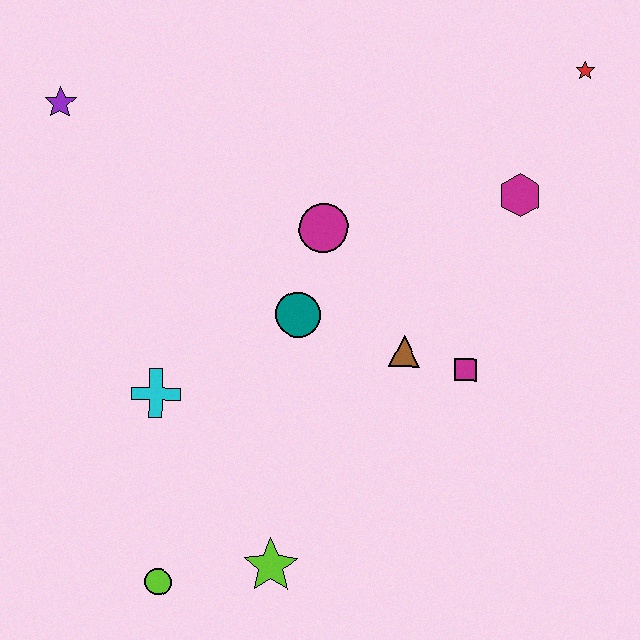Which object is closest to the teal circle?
The magenta circle is closest to the teal circle.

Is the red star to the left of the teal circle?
No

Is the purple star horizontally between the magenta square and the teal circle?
No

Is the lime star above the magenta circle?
No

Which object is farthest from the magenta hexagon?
The lime circle is farthest from the magenta hexagon.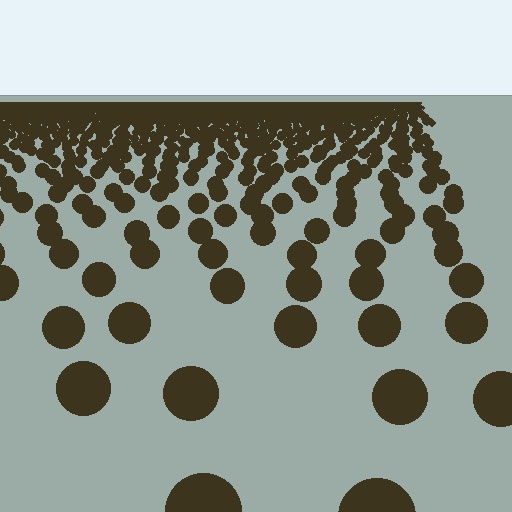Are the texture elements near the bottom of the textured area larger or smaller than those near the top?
Larger. Near the bottom, elements are closer to the viewer and appear at a bigger on-screen size.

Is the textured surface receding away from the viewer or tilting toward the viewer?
The surface is receding away from the viewer. Texture elements get smaller and denser toward the top.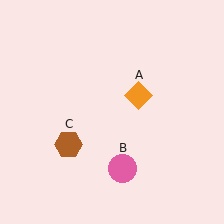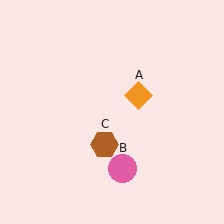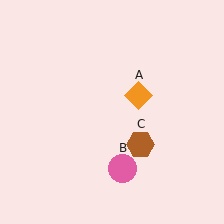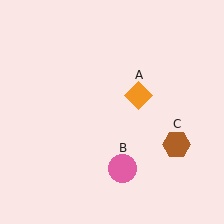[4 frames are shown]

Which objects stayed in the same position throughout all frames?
Orange diamond (object A) and pink circle (object B) remained stationary.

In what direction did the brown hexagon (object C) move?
The brown hexagon (object C) moved right.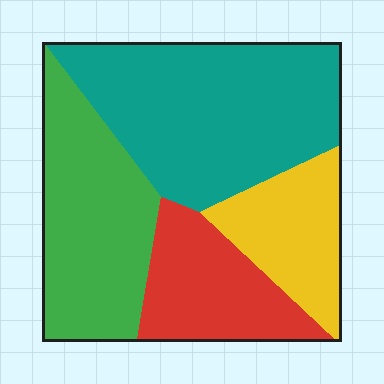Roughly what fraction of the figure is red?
Red covers around 20% of the figure.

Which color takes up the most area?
Teal, at roughly 40%.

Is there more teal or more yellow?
Teal.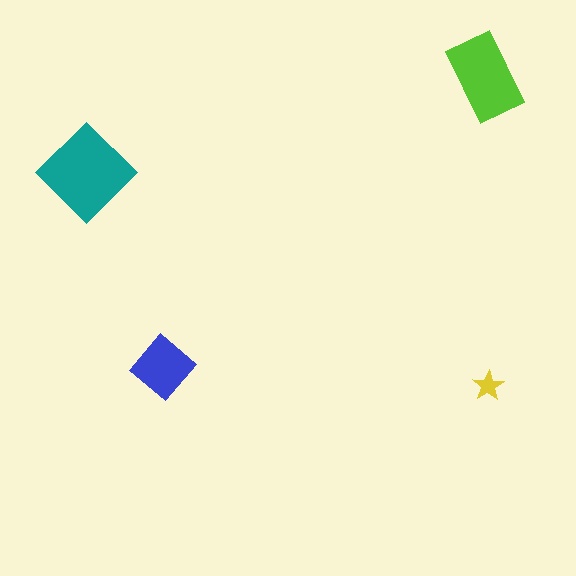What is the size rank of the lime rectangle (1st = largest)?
2nd.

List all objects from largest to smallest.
The teal diamond, the lime rectangle, the blue diamond, the yellow star.